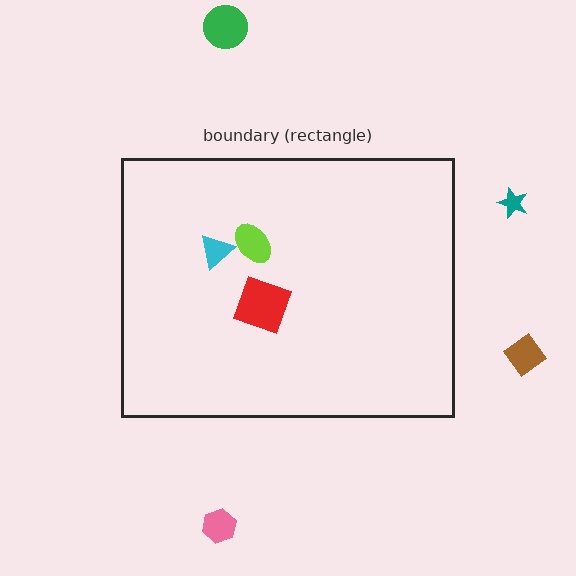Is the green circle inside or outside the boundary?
Outside.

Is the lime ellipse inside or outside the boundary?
Inside.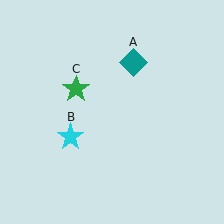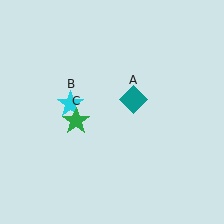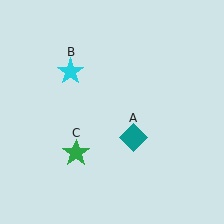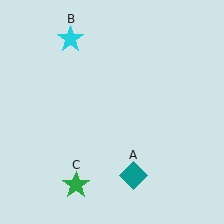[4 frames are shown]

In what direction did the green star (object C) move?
The green star (object C) moved down.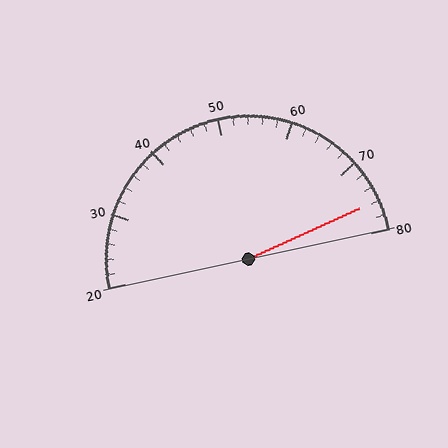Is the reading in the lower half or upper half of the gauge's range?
The reading is in the upper half of the range (20 to 80).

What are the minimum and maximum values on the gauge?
The gauge ranges from 20 to 80.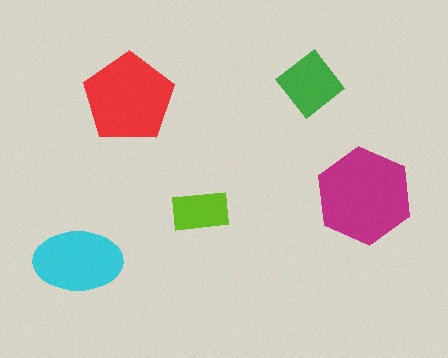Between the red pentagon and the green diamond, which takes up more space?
The red pentagon.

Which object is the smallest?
The lime rectangle.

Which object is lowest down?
The cyan ellipse is bottommost.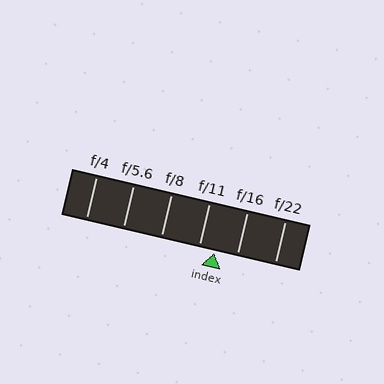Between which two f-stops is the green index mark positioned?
The index mark is between f/11 and f/16.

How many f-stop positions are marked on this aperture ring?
There are 6 f-stop positions marked.